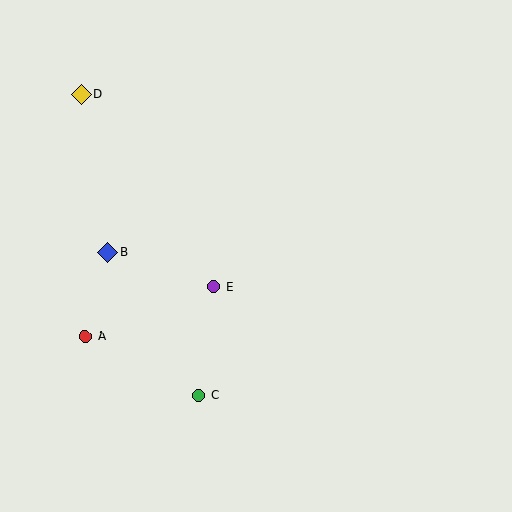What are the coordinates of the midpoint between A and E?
The midpoint between A and E is at (150, 312).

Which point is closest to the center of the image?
Point E at (214, 287) is closest to the center.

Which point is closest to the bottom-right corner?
Point C is closest to the bottom-right corner.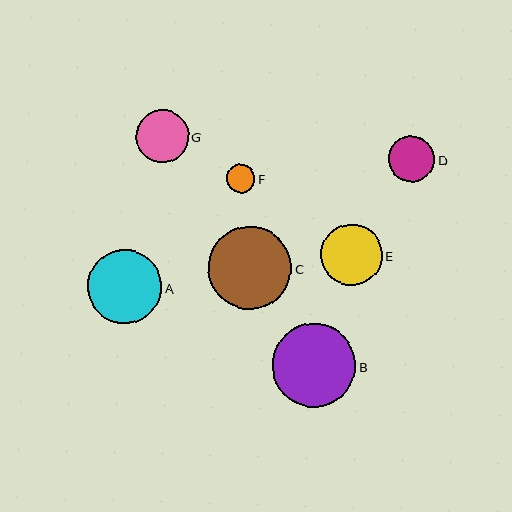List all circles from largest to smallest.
From largest to smallest: B, C, A, E, G, D, F.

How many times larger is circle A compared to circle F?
Circle A is approximately 2.6 times the size of circle F.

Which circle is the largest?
Circle B is the largest with a size of approximately 83 pixels.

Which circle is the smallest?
Circle F is the smallest with a size of approximately 29 pixels.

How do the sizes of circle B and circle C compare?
Circle B and circle C are approximately the same size.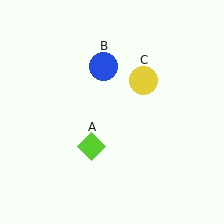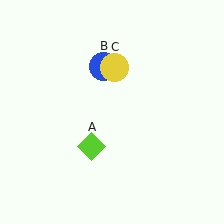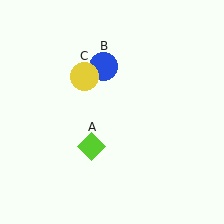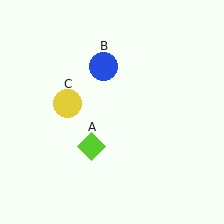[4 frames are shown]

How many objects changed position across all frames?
1 object changed position: yellow circle (object C).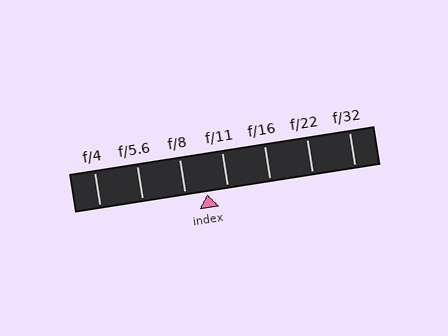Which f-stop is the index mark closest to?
The index mark is closest to f/11.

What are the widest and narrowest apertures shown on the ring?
The widest aperture shown is f/4 and the narrowest is f/32.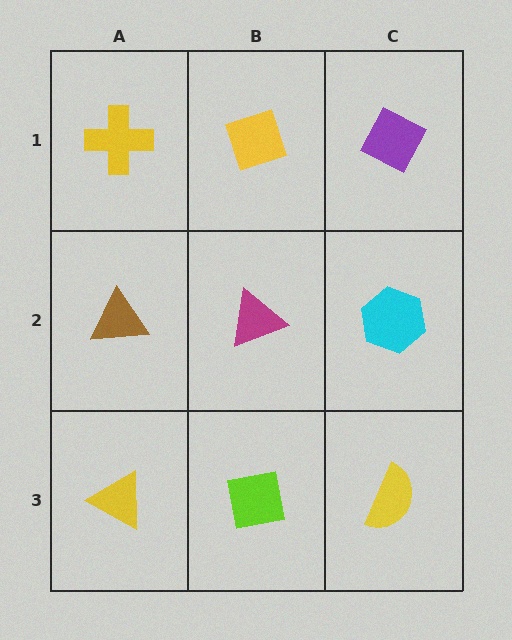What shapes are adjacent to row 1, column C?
A cyan hexagon (row 2, column C), a yellow diamond (row 1, column B).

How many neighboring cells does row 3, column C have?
2.